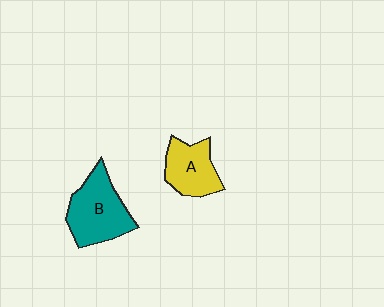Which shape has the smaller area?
Shape A (yellow).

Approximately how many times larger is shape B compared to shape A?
Approximately 1.4 times.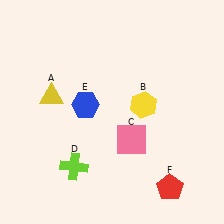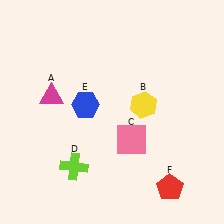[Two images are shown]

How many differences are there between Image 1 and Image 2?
There is 1 difference between the two images.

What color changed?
The triangle (A) changed from yellow in Image 1 to magenta in Image 2.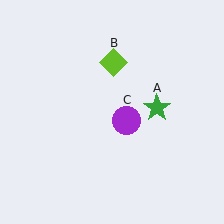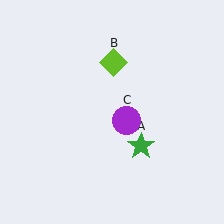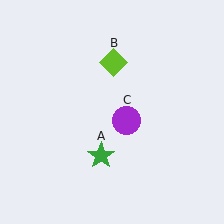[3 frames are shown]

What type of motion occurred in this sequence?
The green star (object A) rotated clockwise around the center of the scene.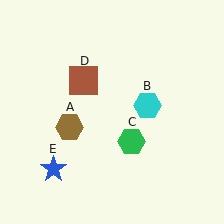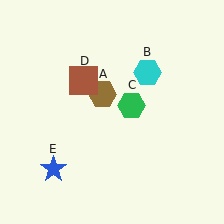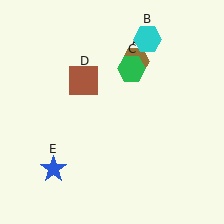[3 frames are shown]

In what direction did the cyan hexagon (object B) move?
The cyan hexagon (object B) moved up.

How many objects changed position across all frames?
3 objects changed position: brown hexagon (object A), cyan hexagon (object B), green hexagon (object C).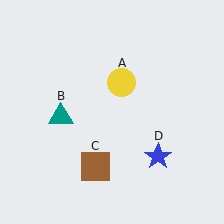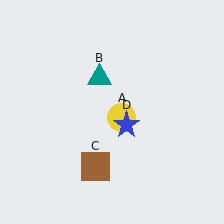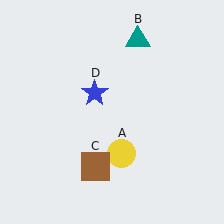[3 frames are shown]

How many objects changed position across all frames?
3 objects changed position: yellow circle (object A), teal triangle (object B), blue star (object D).